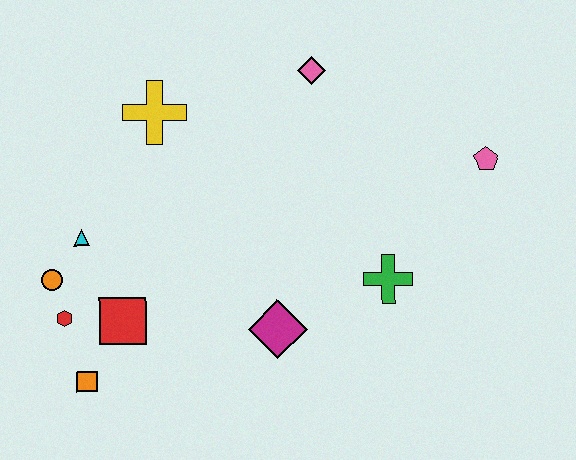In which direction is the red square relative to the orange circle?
The red square is to the right of the orange circle.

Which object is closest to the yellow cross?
The cyan triangle is closest to the yellow cross.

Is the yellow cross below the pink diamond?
Yes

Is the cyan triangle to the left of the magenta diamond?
Yes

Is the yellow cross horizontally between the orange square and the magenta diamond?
Yes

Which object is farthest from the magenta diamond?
The pink pentagon is farthest from the magenta diamond.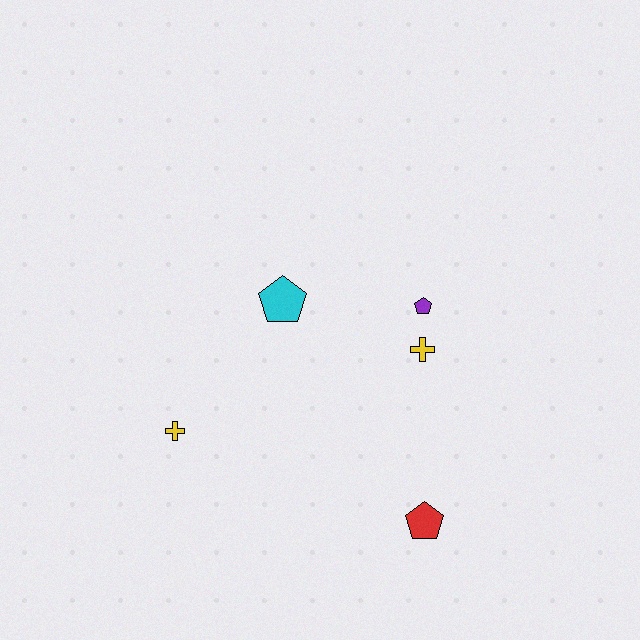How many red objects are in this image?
There is 1 red object.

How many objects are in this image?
There are 5 objects.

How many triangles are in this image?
There are no triangles.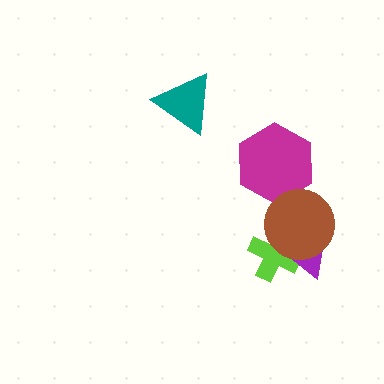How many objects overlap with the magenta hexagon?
1 object overlaps with the magenta hexagon.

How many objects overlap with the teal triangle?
0 objects overlap with the teal triangle.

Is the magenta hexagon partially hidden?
Yes, it is partially covered by another shape.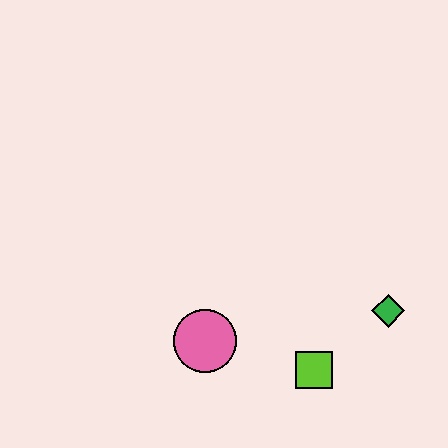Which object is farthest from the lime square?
The pink circle is farthest from the lime square.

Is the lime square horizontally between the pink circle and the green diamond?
Yes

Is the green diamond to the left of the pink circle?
No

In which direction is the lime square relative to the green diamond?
The lime square is to the left of the green diamond.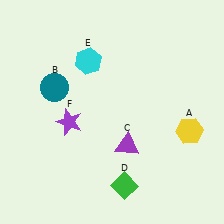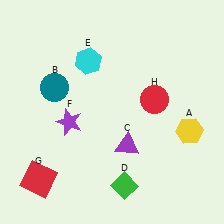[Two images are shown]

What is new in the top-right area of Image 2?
A red circle (H) was added in the top-right area of Image 2.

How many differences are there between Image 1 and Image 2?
There are 2 differences between the two images.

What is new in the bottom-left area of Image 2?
A red square (G) was added in the bottom-left area of Image 2.